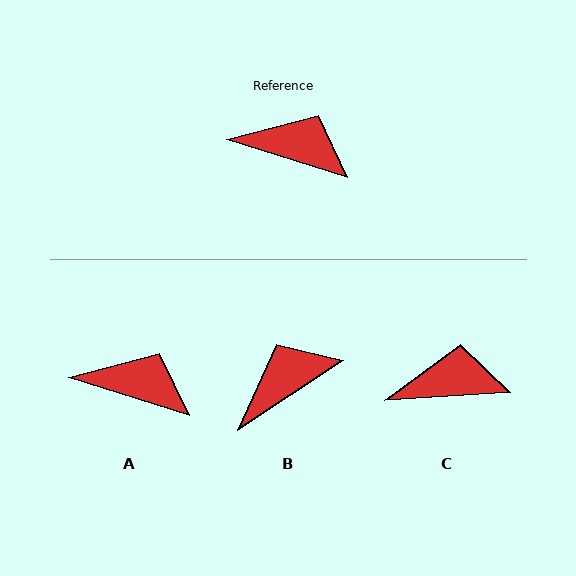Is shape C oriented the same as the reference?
No, it is off by about 21 degrees.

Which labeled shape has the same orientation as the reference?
A.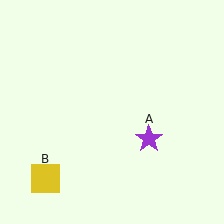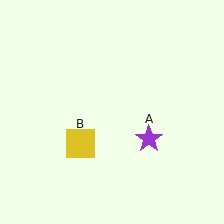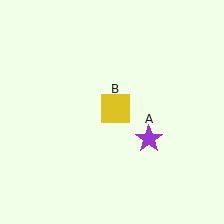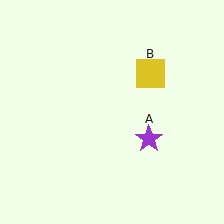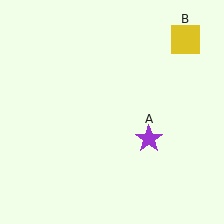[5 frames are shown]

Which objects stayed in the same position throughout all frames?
Purple star (object A) remained stationary.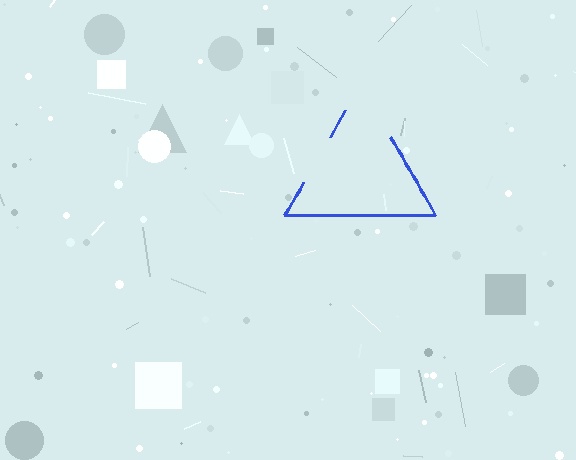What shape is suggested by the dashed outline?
The dashed outline suggests a triangle.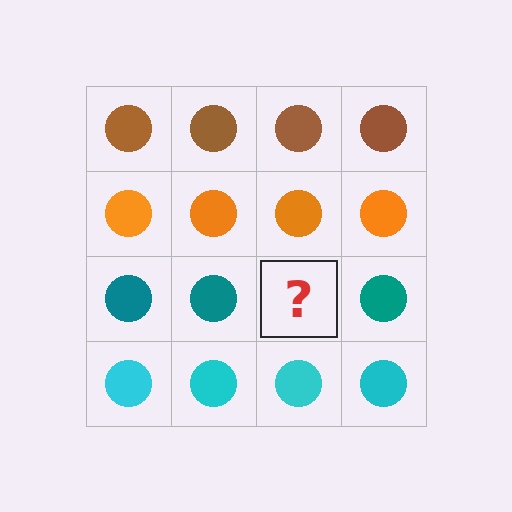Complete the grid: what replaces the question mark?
The question mark should be replaced with a teal circle.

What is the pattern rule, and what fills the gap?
The rule is that each row has a consistent color. The gap should be filled with a teal circle.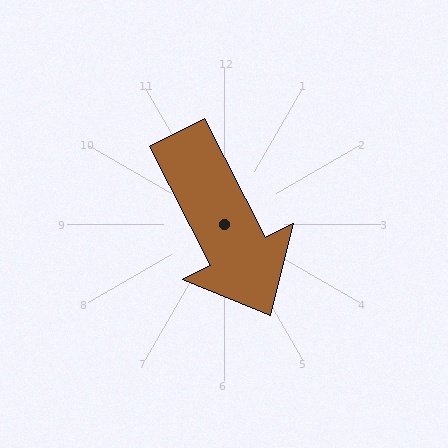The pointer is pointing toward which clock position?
Roughly 5 o'clock.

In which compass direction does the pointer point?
Southeast.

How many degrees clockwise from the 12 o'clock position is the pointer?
Approximately 153 degrees.